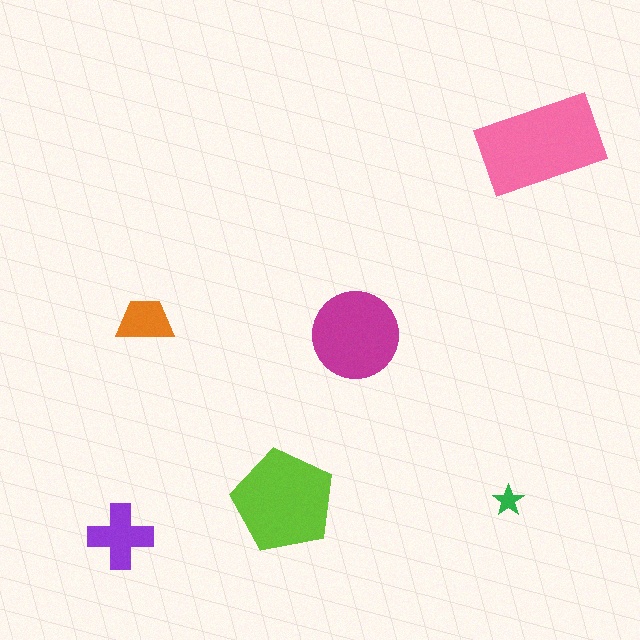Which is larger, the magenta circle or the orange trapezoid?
The magenta circle.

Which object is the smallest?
The green star.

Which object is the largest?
The pink rectangle.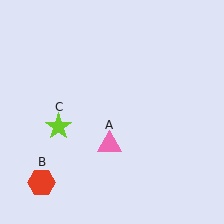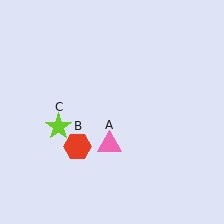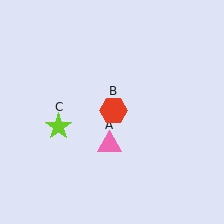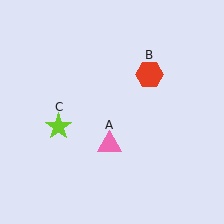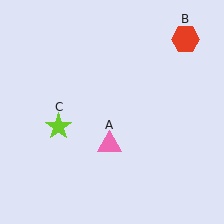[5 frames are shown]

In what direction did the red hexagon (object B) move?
The red hexagon (object B) moved up and to the right.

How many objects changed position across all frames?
1 object changed position: red hexagon (object B).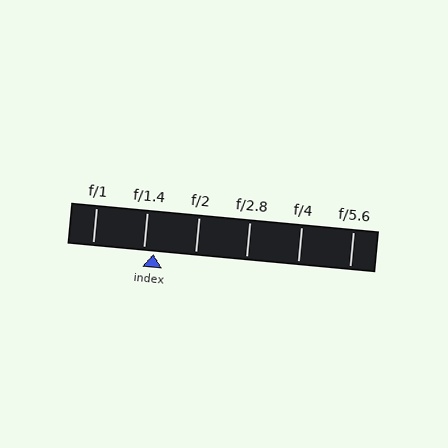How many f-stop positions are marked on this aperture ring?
There are 6 f-stop positions marked.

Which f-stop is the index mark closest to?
The index mark is closest to f/1.4.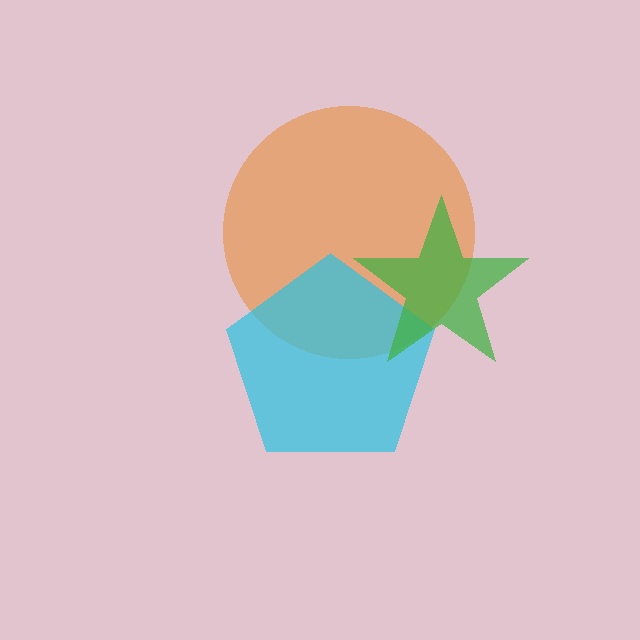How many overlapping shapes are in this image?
There are 3 overlapping shapes in the image.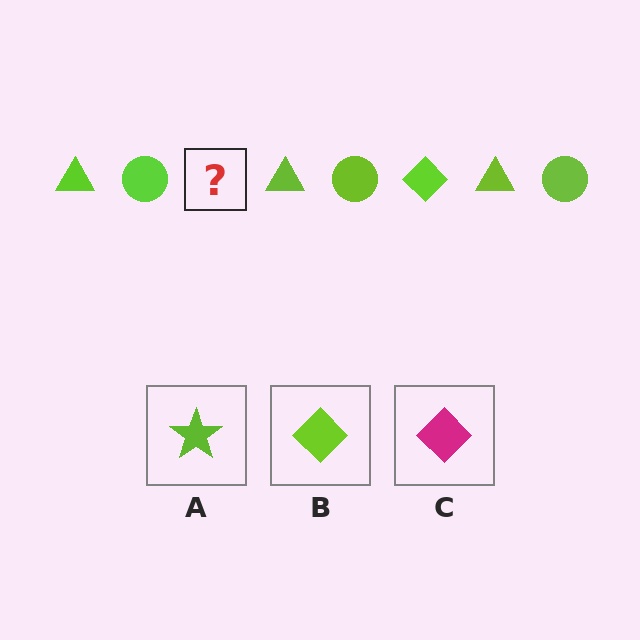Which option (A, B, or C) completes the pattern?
B.